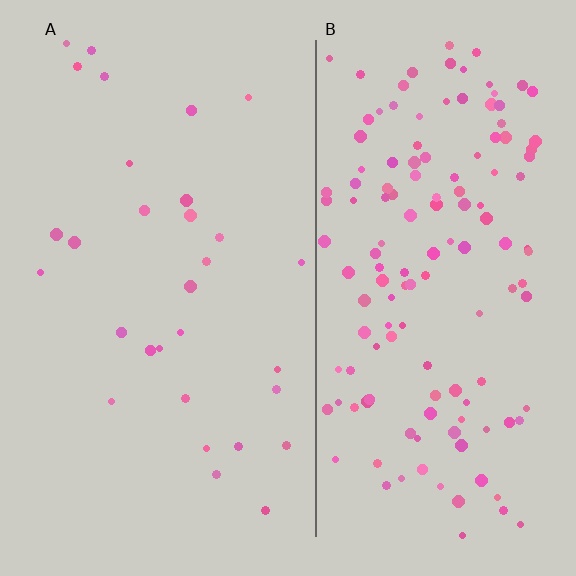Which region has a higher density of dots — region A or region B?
B (the right).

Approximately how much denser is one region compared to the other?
Approximately 4.7× — region B over region A.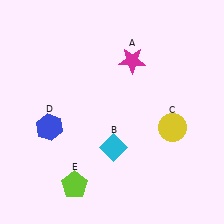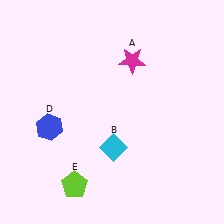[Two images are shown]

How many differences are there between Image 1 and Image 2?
There is 1 difference between the two images.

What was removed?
The yellow circle (C) was removed in Image 2.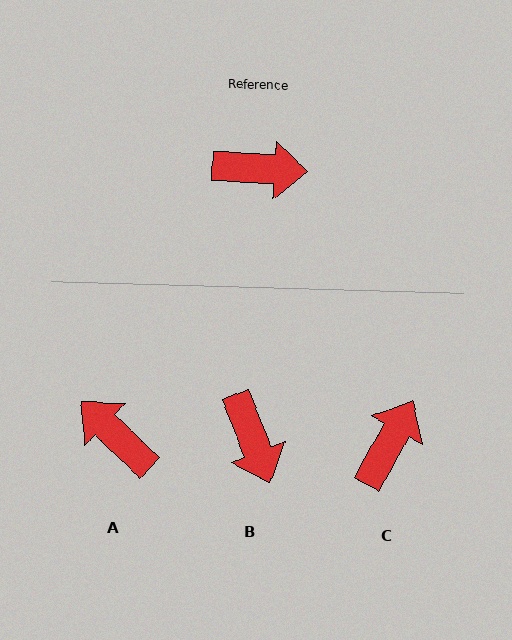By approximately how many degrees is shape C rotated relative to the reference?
Approximately 64 degrees counter-clockwise.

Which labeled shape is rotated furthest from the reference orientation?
A, about 139 degrees away.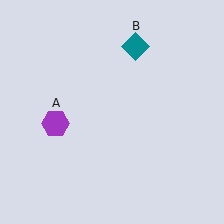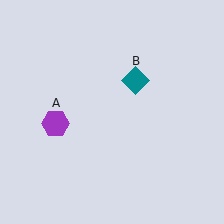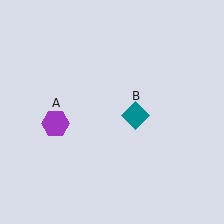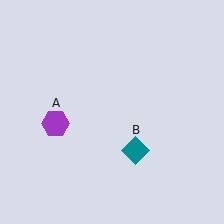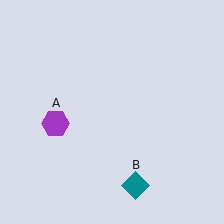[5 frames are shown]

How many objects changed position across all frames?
1 object changed position: teal diamond (object B).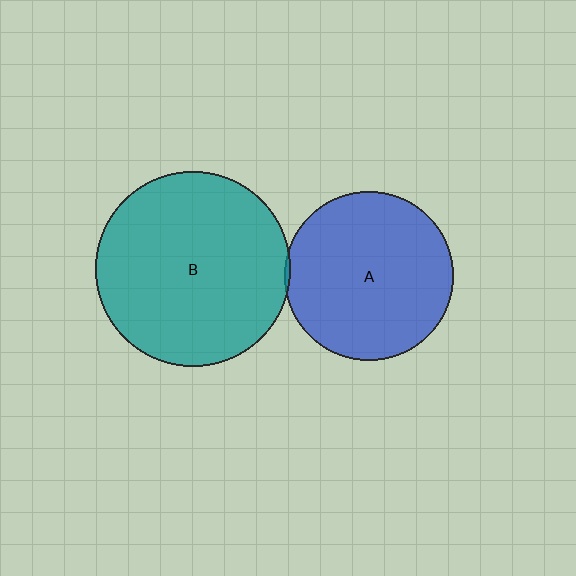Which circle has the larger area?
Circle B (teal).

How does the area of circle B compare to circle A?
Approximately 1.3 times.